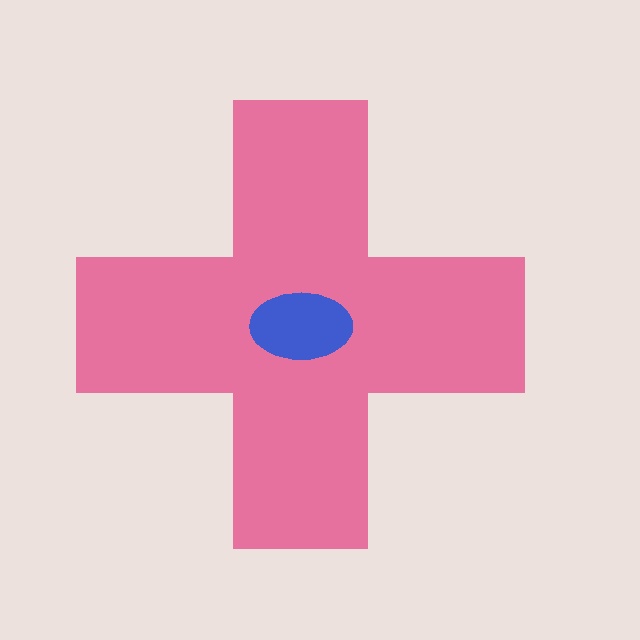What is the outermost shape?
The pink cross.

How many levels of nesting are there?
2.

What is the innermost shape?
The blue ellipse.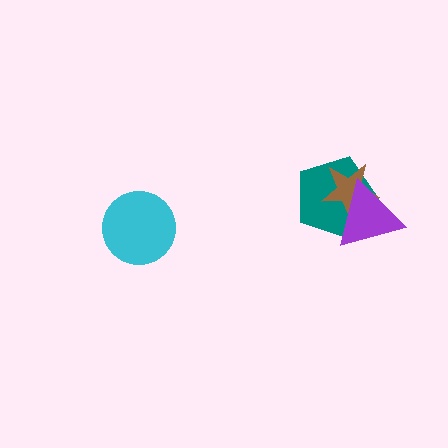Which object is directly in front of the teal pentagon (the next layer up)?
The brown star is directly in front of the teal pentagon.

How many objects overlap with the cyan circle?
0 objects overlap with the cyan circle.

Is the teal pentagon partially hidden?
Yes, it is partially covered by another shape.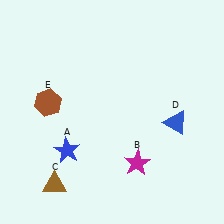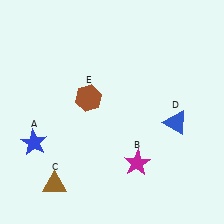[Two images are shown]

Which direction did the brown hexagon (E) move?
The brown hexagon (E) moved right.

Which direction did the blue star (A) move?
The blue star (A) moved left.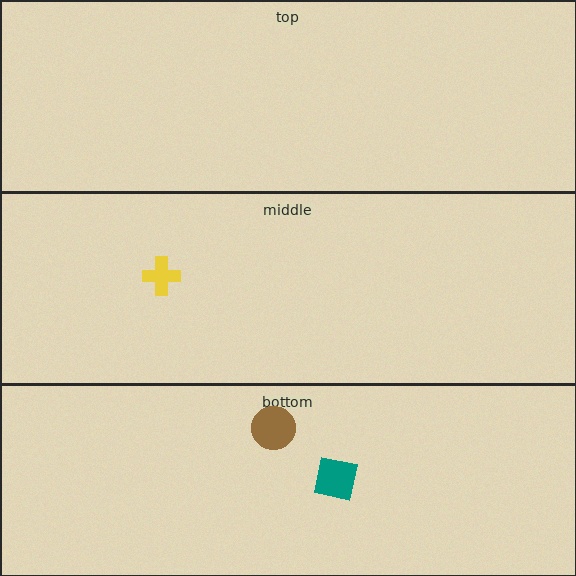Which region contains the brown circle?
The bottom region.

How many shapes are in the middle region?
1.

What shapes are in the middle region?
The yellow cross.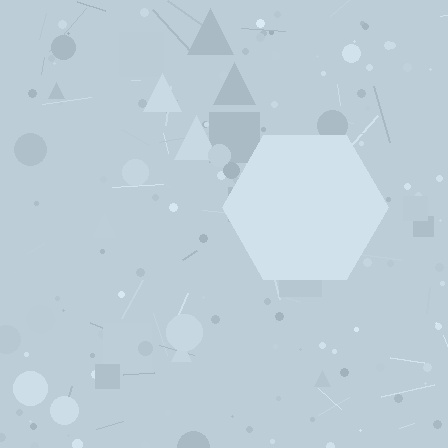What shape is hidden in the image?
A hexagon is hidden in the image.